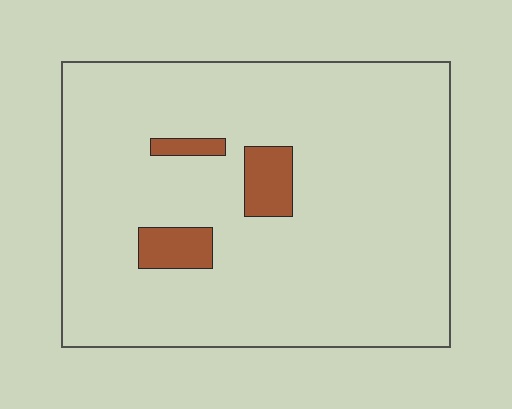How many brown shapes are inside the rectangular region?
3.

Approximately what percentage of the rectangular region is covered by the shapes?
Approximately 5%.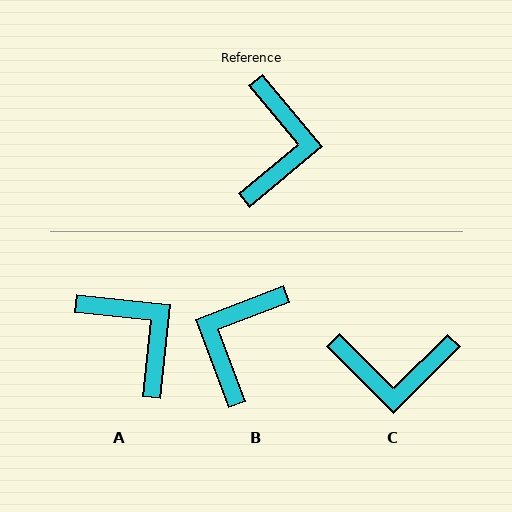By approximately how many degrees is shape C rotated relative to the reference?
Approximately 85 degrees clockwise.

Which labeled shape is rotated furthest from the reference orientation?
B, about 161 degrees away.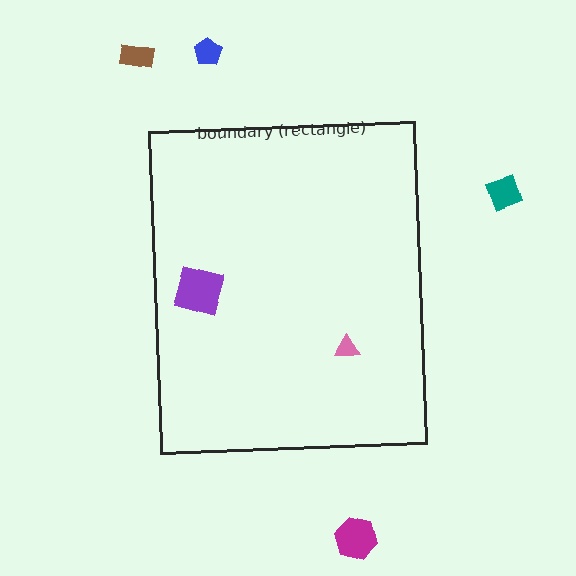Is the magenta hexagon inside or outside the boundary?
Outside.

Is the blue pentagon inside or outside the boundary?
Outside.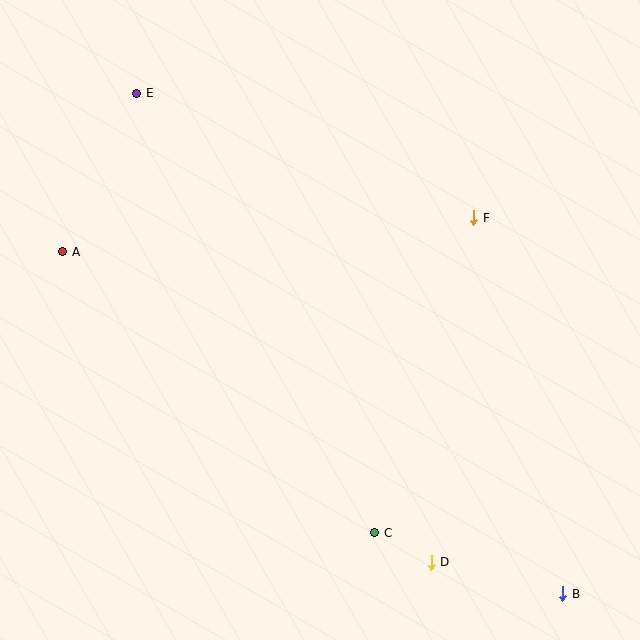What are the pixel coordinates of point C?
Point C is at (375, 533).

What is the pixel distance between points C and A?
The distance between C and A is 420 pixels.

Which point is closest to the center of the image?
Point F at (474, 218) is closest to the center.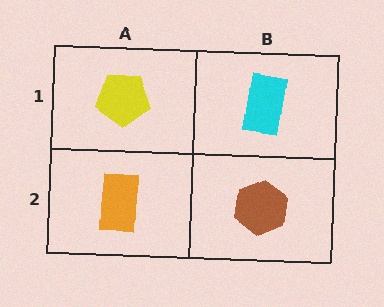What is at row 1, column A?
A yellow pentagon.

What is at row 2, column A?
An orange rectangle.